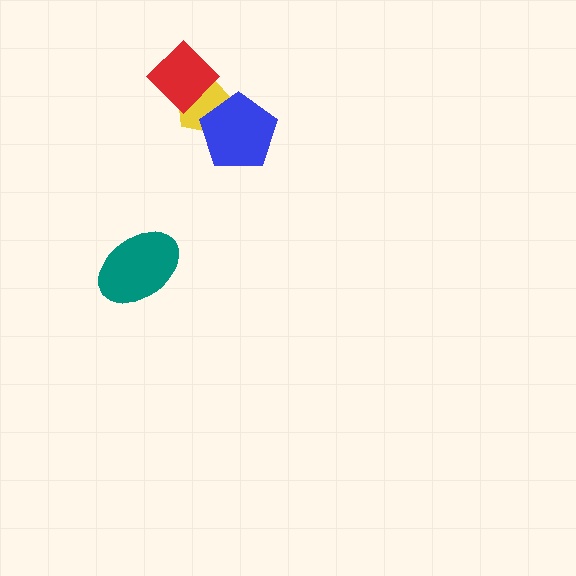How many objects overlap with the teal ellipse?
0 objects overlap with the teal ellipse.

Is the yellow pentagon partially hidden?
Yes, it is partially covered by another shape.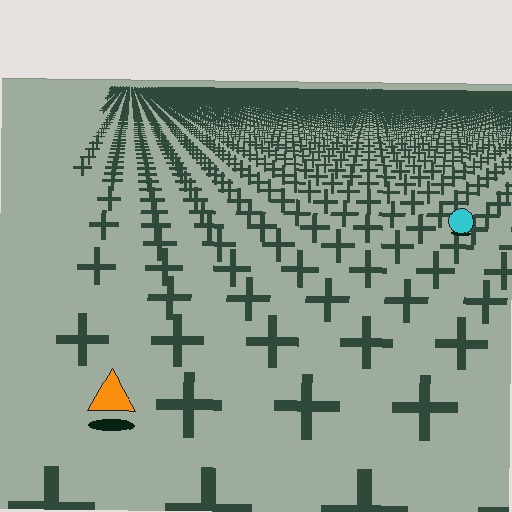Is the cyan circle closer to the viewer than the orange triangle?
No. The orange triangle is closer — you can tell from the texture gradient: the ground texture is coarser near it.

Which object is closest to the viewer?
The orange triangle is closest. The texture marks near it are larger and more spread out.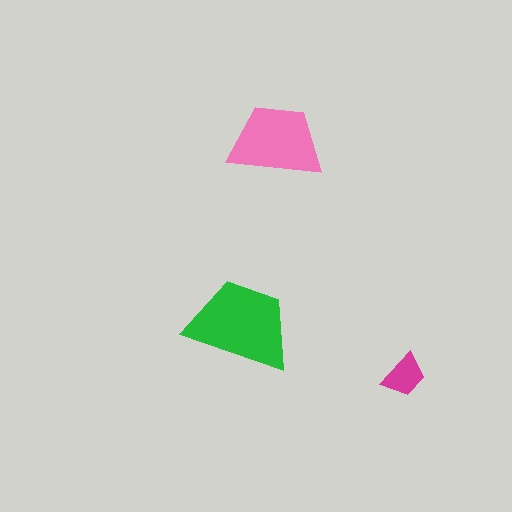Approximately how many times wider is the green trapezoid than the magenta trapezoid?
About 2.5 times wider.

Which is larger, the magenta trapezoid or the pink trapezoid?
The pink one.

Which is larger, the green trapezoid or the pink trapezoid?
The green one.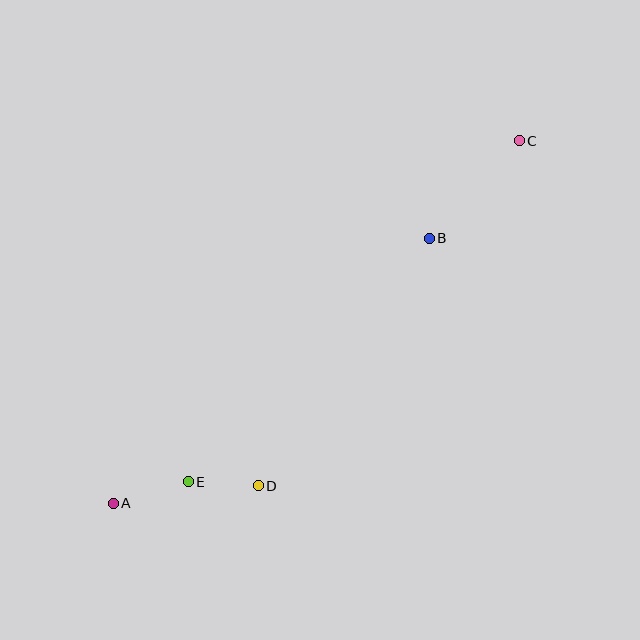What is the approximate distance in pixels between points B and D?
The distance between B and D is approximately 301 pixels.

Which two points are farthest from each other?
Points A and C are farthest from each other.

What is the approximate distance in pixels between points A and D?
The distance between A and D is approximately 146 pixels.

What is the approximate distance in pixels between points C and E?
The distance between C and E is approximately 475 pixels.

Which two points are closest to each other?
Points D and E are closest to each other.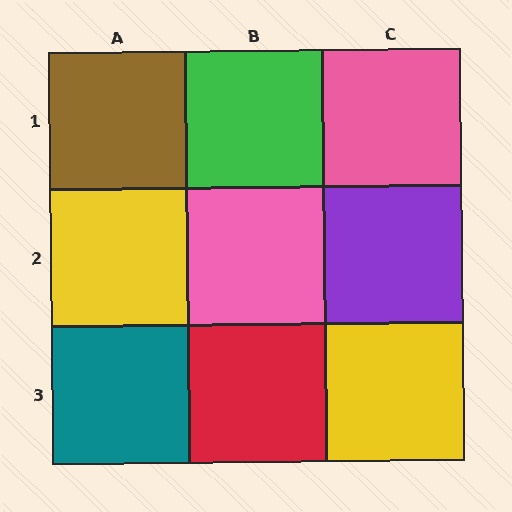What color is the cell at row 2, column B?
Pink.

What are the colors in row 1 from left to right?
Brown, green, pink.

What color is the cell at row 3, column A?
Teal.